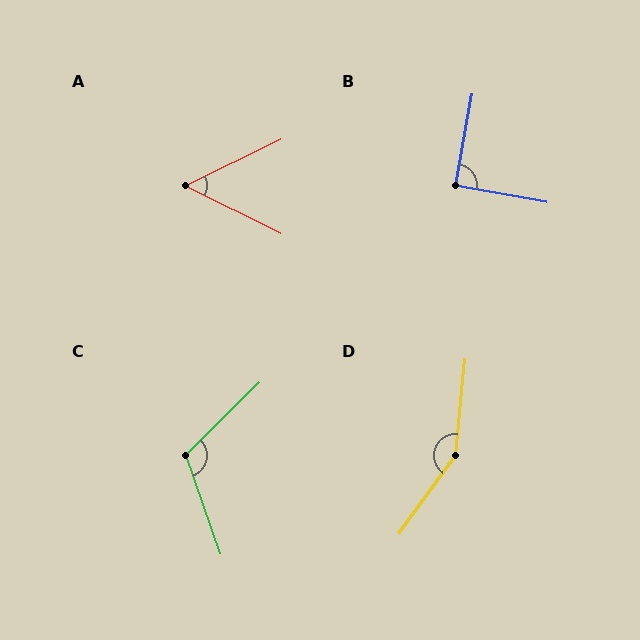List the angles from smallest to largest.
A (52°), B (90°), C (115°), D (150°).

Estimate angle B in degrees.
Approximately 90 degrees.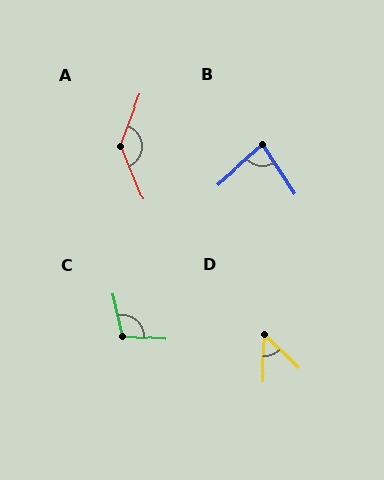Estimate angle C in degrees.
Approximately 107 degrees.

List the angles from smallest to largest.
D (49°), B (81°), C (107°), A (136°).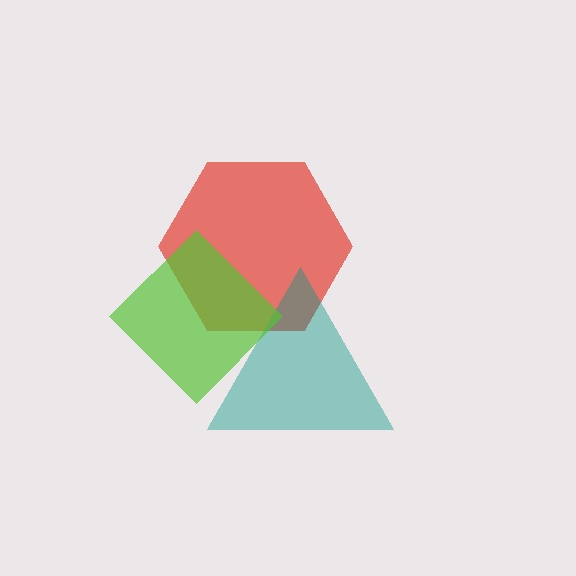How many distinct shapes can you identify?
There are 3 distinct shapes: a red hexagon, a teal triangle, a lime diamond.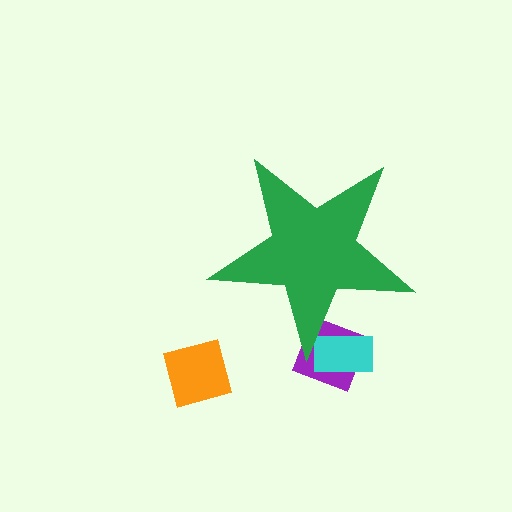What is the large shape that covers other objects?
A green star.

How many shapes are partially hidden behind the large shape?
2 shapes are partially hidden.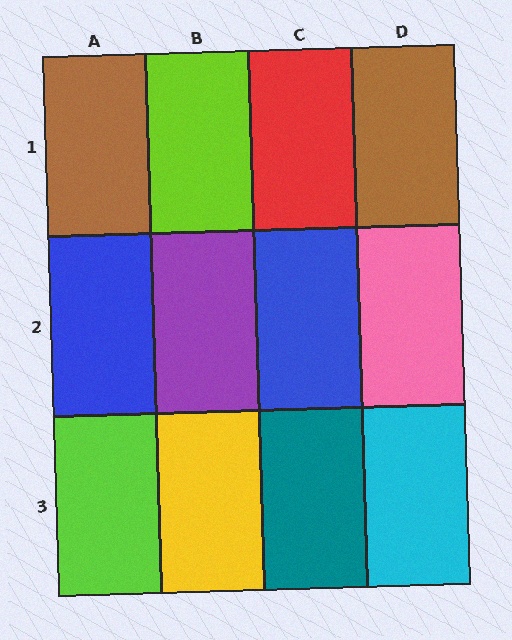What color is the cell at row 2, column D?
Pink.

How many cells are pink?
1 cell is pink.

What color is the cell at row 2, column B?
Purple.